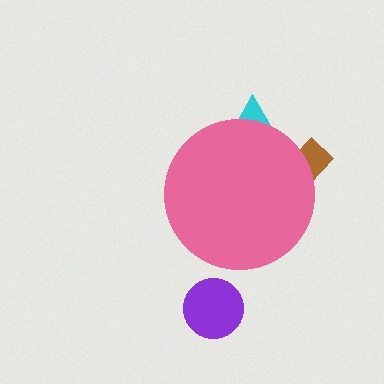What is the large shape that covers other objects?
A pink circle.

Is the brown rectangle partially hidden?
Yes, the brown rectangle is partially hidden behind the pink circle.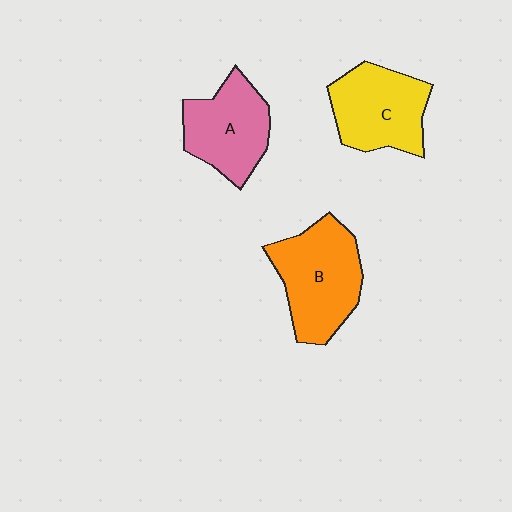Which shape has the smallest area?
Shape A (pink).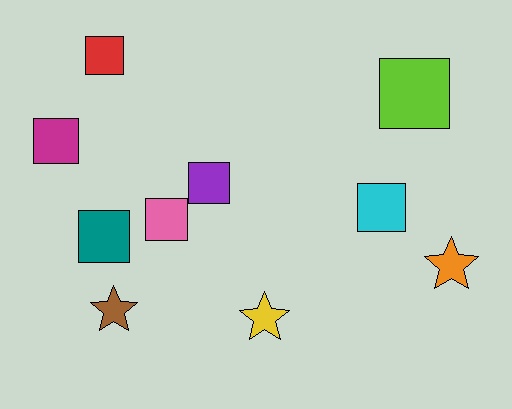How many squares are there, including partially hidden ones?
There are 7 squares.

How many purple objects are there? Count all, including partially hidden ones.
There is 1 purple object.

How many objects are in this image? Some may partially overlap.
There are 10 objects.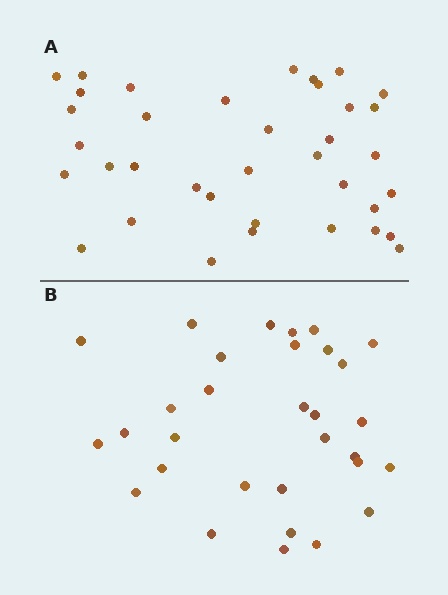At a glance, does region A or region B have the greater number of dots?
Region A (the top region) has more dots.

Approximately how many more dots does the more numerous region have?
Region A has about 6 more dots than region B.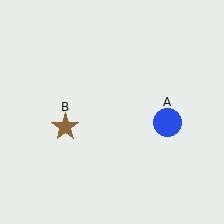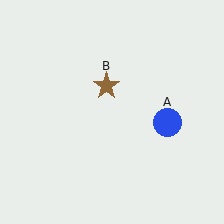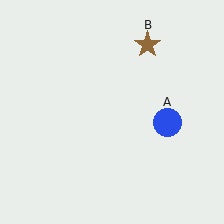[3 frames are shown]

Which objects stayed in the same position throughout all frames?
Blue circle (object A) remained stationary.